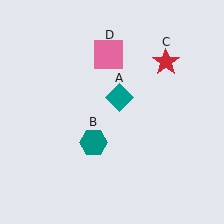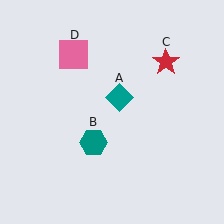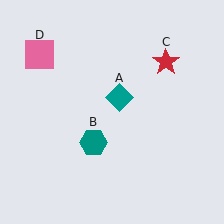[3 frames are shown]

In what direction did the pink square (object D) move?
The pink square (object D) moved left.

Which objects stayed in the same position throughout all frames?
Teal diamond (object A) and teal hexagon (object B) and red star (object C) remained stationary.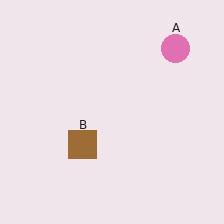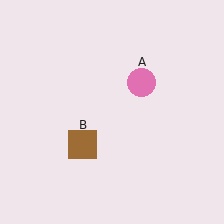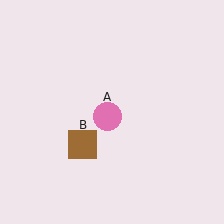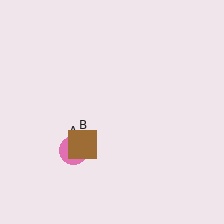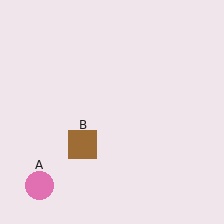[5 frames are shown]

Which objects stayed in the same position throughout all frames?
Brown square (object B) remained stationary.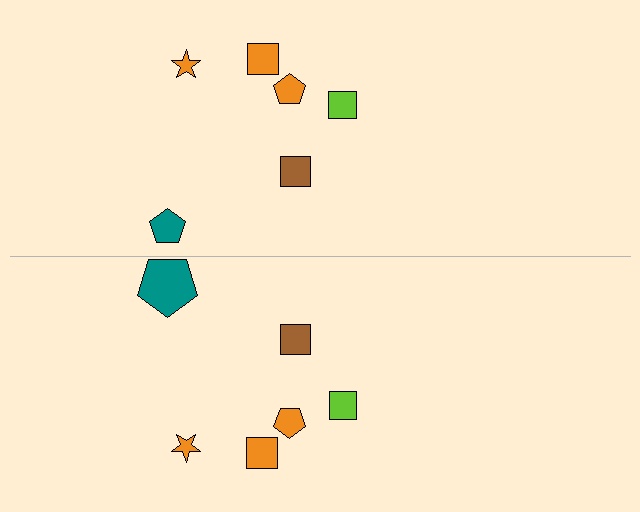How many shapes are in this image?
There are 12 shapes in this image.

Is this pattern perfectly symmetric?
No, the pattern is not perfectly symmetric. The teal pentagon on the bottom side has a different size than its mirror counterpart.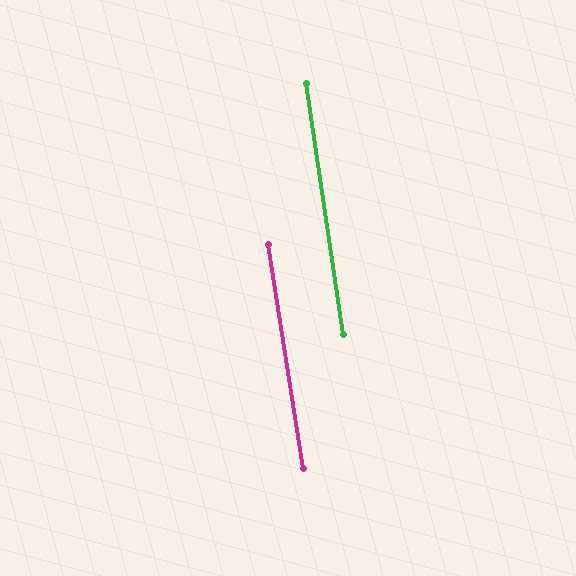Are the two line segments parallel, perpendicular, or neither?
Parallel — their directions differ by only 0.6°.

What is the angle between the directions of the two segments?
Approximately 1 degree.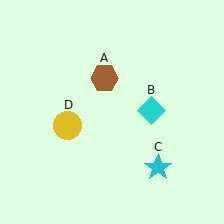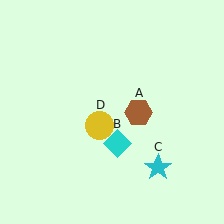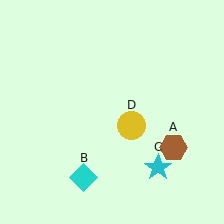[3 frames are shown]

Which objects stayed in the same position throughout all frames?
Cyan star (object C) remained stationary.